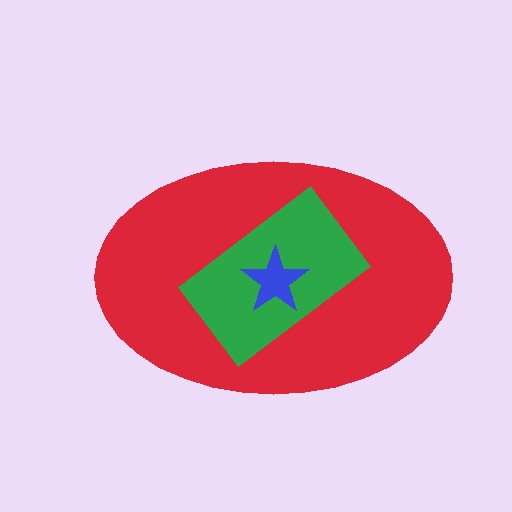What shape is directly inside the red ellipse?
The green rectangle.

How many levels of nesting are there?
3.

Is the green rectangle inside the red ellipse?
Yes.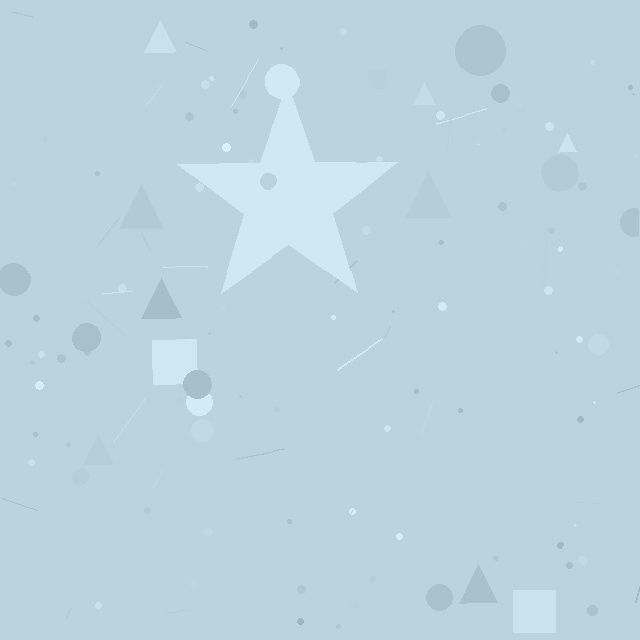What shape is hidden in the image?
A star is hidden in the image.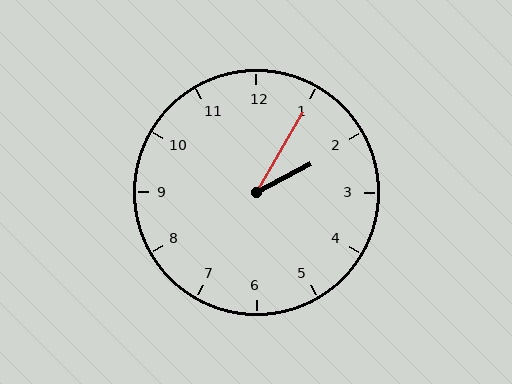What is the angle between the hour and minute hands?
Approximately 32 degrees.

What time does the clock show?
2:05.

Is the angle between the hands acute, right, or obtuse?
It is acute.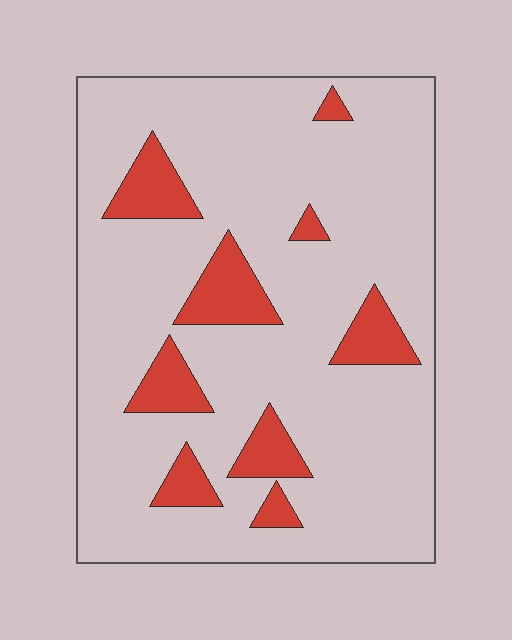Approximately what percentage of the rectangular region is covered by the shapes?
Approximately 15%.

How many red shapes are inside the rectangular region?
9.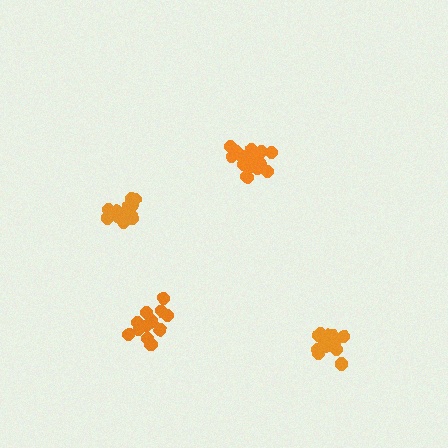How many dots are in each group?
Group 1: 16 dots, Group 2: 13 dots, Group 3: 13 dots, Group 4: 19 dots (61 total).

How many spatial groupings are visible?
There are 4 spatial groupings.